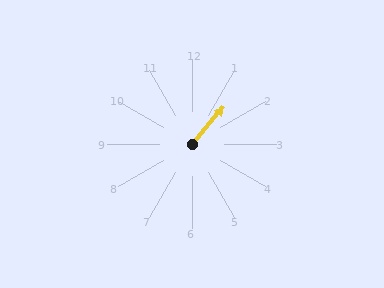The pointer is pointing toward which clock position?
Roughly 1 o'clock.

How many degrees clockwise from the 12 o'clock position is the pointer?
Approximately 40 degrees.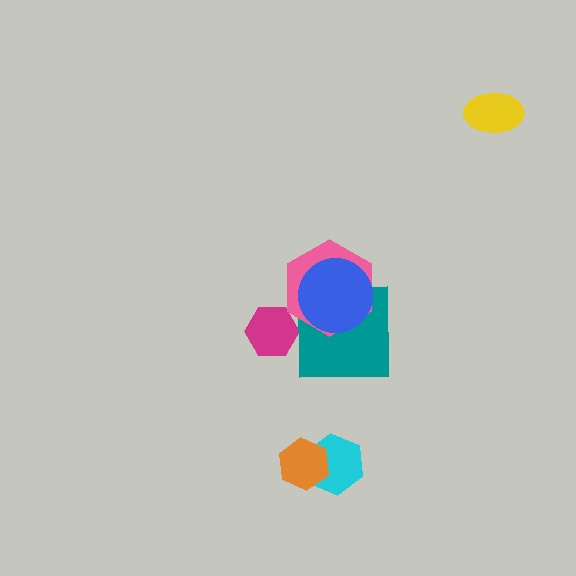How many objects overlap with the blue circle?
2 objects overlap with the blue circle.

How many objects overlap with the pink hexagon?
2 objects overlap with the pink hexagon.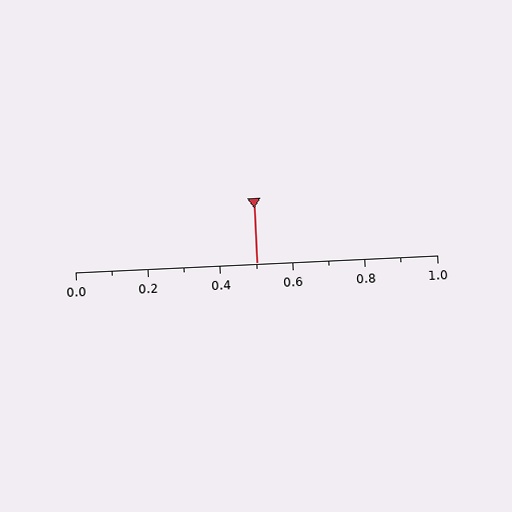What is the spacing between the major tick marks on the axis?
The major ticks are spaced 0.2 apart.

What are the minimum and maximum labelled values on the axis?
The axis runs from 0.0 to 1.0.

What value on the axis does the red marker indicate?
The marker indicates approximately 0.5.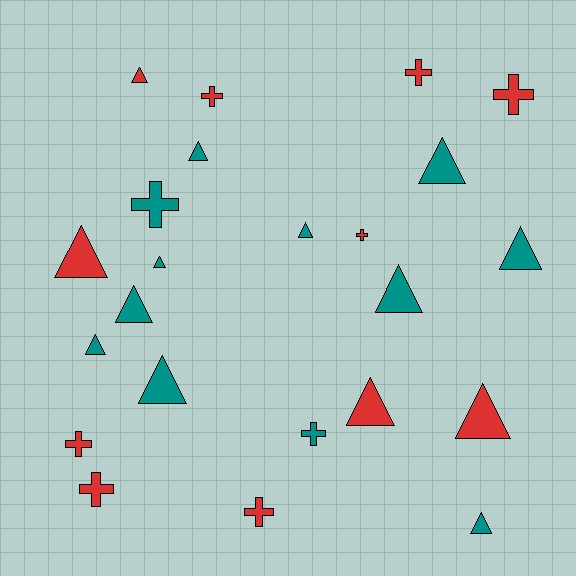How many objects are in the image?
There are 23 objects.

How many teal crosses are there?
There are 2 teal crosses.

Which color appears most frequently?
Teal, with 12 objects.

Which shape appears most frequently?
Triangle, with 14 objects.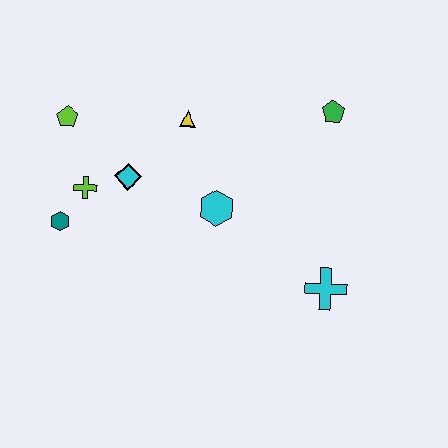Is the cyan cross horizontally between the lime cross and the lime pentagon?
No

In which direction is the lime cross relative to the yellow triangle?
The lime cross is to the left of the yellow triangle.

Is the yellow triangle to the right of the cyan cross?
No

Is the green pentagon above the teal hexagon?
Yes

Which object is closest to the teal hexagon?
The lime cross is closest to the teal hexagon.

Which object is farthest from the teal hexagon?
The green pentagon is farthest from the teal hexagon.